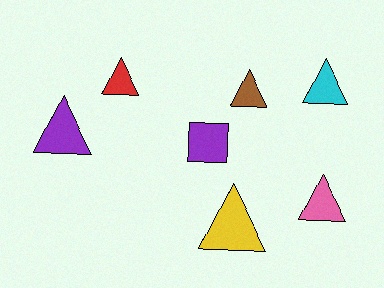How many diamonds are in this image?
There are no diamonds.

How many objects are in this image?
There are 7 objects.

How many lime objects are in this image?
There are no lime objects.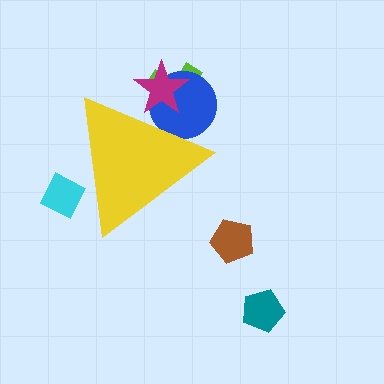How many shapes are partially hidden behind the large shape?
4 shapes are partially hidden.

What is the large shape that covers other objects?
A yellow triangle.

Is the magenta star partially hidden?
Yes, the magenta star is partially hidden behind the yellow triangle.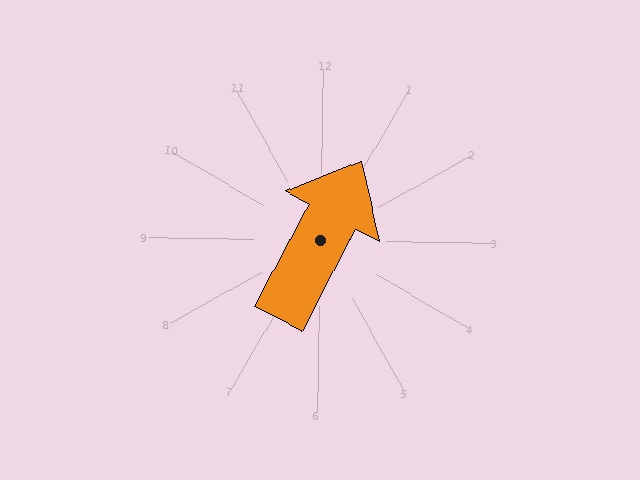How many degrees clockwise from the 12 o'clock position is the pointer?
Approximately 27 degrees.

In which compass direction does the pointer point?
Northeast.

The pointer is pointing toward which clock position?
Roughly 1 o'clock.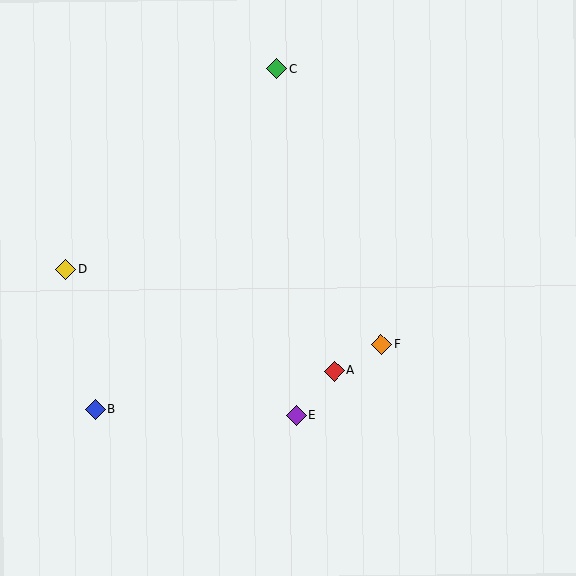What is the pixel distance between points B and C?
The distance between B and C is 385 pixels.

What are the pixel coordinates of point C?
Point C is at (277, 69).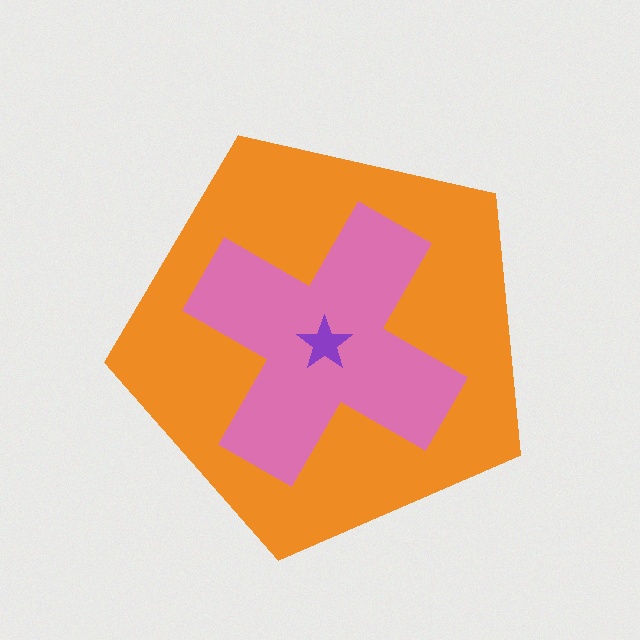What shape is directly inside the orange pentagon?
The pink cross.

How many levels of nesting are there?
3.